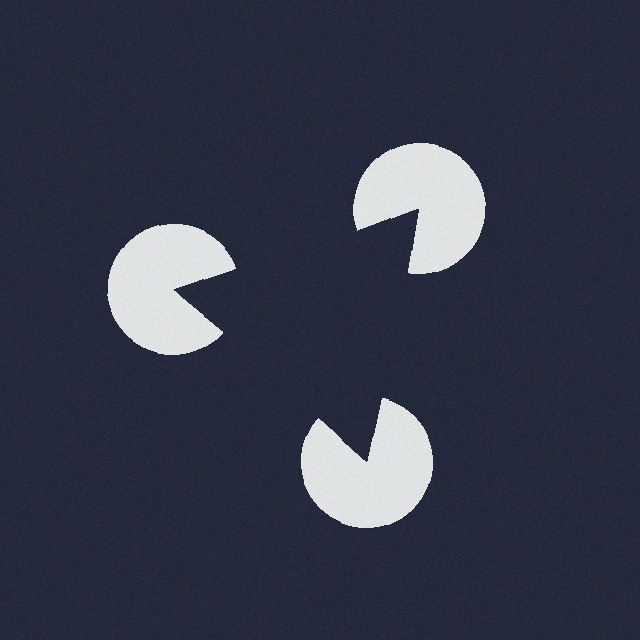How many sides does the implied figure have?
3 sides.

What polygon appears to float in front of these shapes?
An illusory triangle — its edges are inferred from the aligned wedge cuts in the pac-man discs, not physically drawn.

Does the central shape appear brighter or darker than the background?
It typically appears slightly darker than the background, even though no actual brightness change is drawn.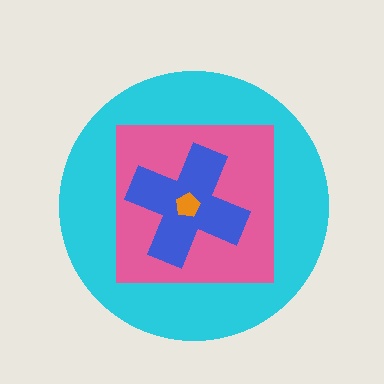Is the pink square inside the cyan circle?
Yes.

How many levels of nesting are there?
4.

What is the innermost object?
The orange pentagon.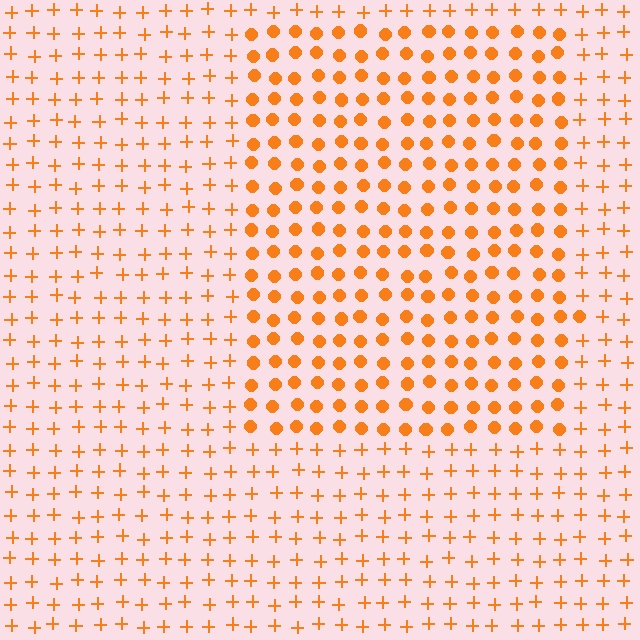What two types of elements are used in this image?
The image uses circles inside the rectangle region and plus signs outside it.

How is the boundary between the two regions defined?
The boundary is defined by a change in element shape: circles inside vs. plus signs outside. All elements share the same color and spacing.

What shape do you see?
I see a rectangle.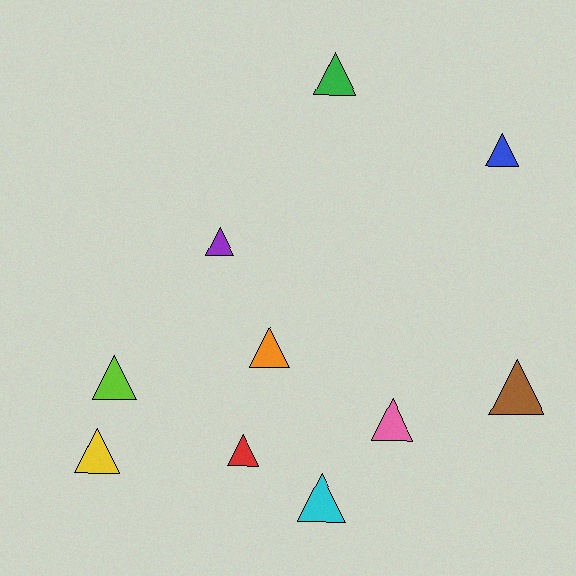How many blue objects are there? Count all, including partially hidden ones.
There is 1 blue object.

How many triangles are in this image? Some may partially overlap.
There are 10 triangles.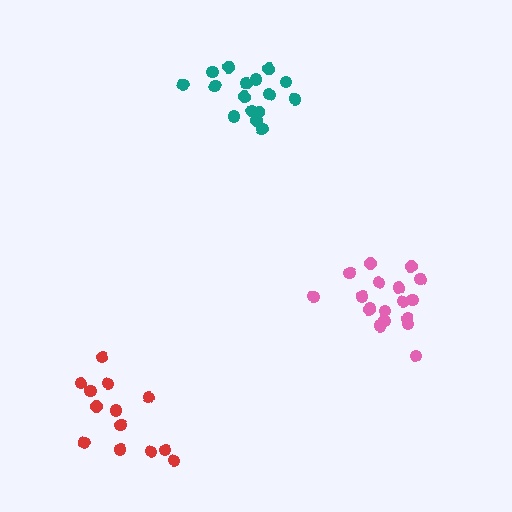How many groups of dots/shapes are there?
There are 3 groups.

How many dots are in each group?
Group 1: 18 dots, Group 2: 13 dots, Group 3: 16 dots (47 total).